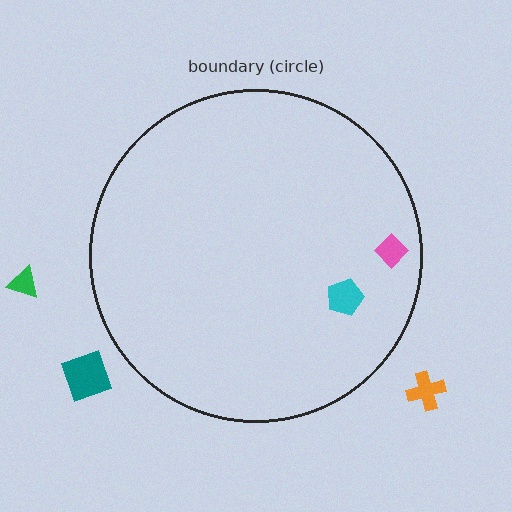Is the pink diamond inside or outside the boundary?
Inside.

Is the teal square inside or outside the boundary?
Outside.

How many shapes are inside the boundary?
2 inside, 3 outside.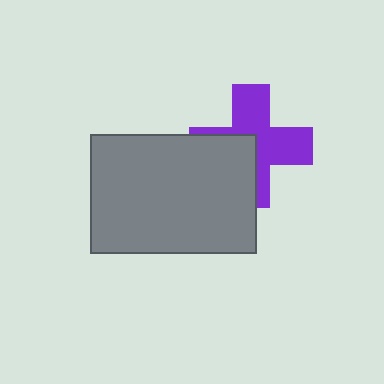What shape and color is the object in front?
The object in front is a gray rectangle.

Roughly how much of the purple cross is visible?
About half of it is visible (roughly 59%).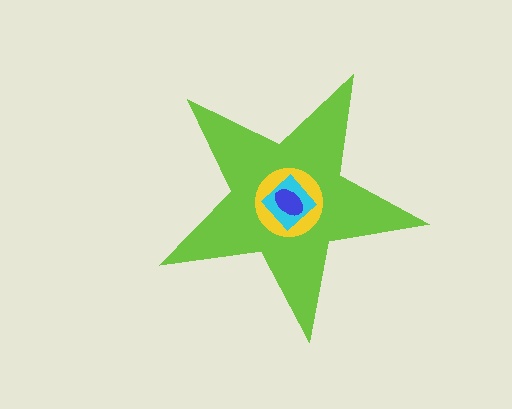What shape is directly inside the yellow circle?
The cyan diamond.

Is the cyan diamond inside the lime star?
Yes.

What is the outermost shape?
The lime star.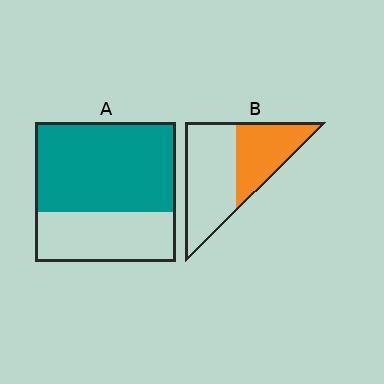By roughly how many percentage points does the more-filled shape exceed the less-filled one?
By roughly 25 percentage points (A over B).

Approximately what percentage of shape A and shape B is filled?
A is approximately 65% and B is approximately 40%.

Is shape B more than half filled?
No.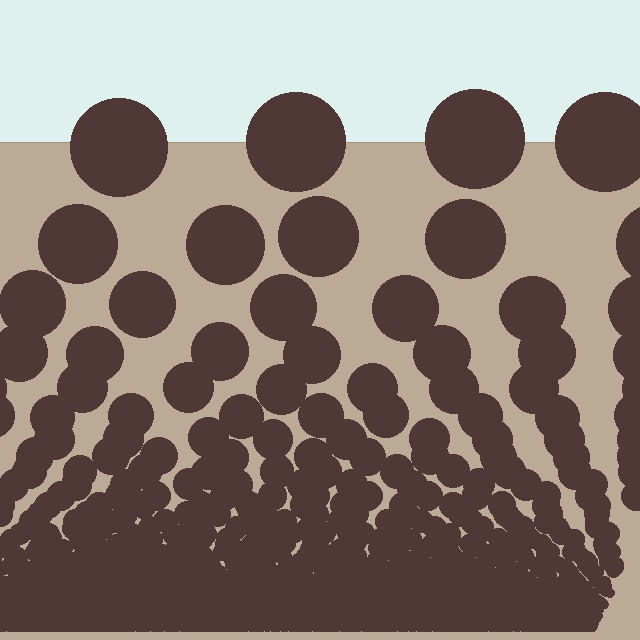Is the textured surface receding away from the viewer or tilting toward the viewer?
The surface appears to tilt toward the viewer. Texture elements get larger and sparser toward the top.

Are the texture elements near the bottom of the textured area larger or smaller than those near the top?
Smaller. The gradient is inverted — elements near the bottom are smaller and denser.